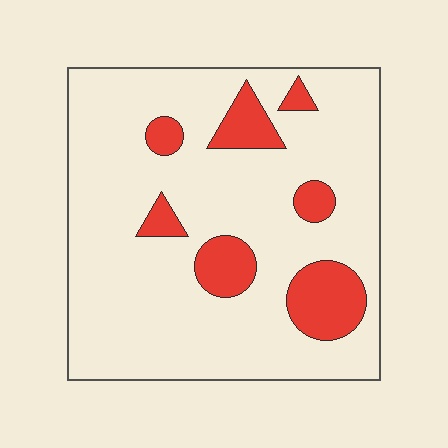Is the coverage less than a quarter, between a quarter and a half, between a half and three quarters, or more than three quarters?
Less than a quarter.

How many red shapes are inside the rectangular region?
7.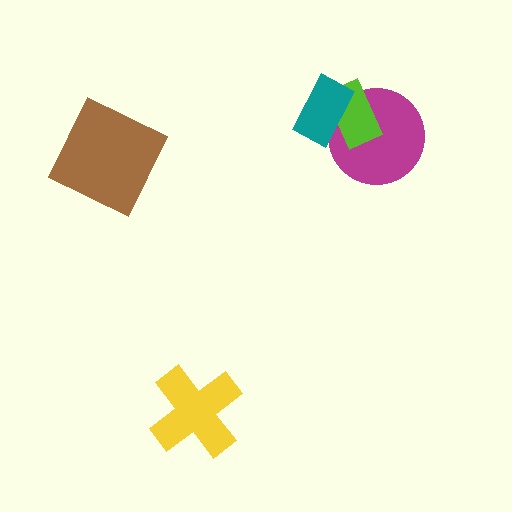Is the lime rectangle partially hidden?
Yes, it is partially covered by another shape.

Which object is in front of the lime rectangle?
The teal rectangle is in front of the lime rectangle.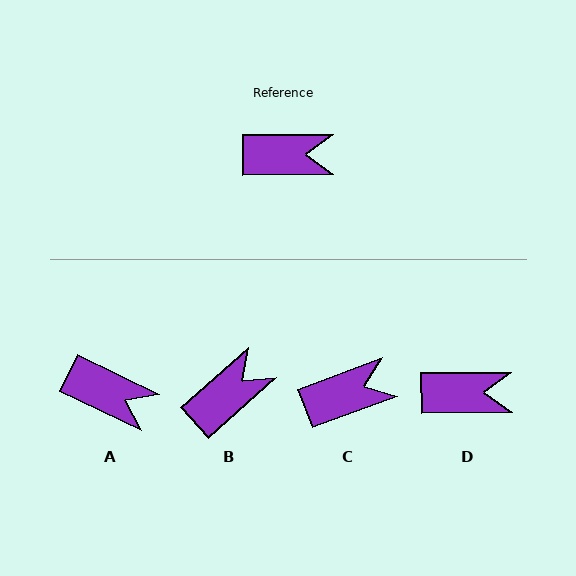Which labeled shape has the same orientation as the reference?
D.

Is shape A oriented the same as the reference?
No, it is off by about 26 degrees.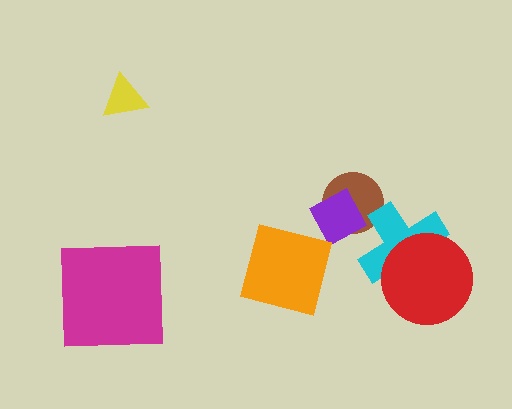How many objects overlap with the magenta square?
0 objects overlap with the magenta square.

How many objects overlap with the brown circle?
2 objects overlap with the brown circle.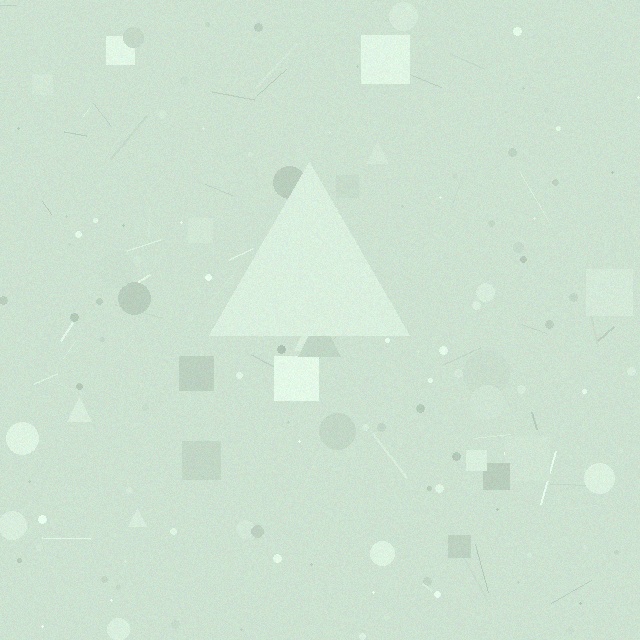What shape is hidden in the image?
A triangle is hidden in the image.